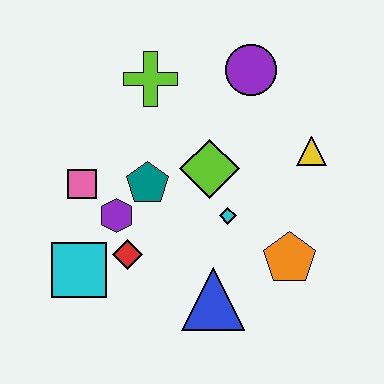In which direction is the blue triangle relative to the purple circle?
The blue triangle is below the purple circle.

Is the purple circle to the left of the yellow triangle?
Yes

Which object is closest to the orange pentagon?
The cyan diamond is closest to the orange pentagon.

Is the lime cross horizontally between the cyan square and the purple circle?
Yes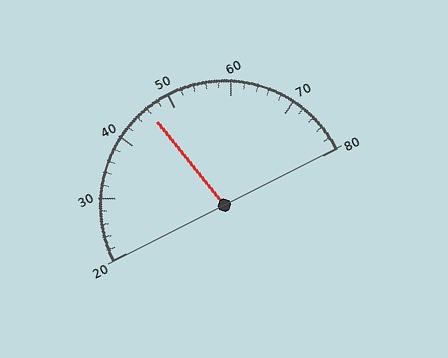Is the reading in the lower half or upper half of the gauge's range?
The reading is in the lower half of the range (20 to 80).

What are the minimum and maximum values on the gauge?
The gauge ranges from 20 to 80.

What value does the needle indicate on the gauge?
The needle indicates approximately 46.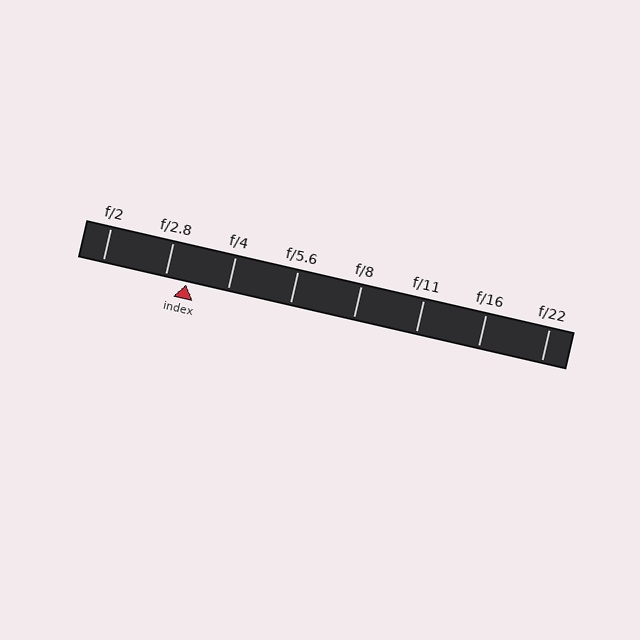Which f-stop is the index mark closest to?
The index mark is closest to f/2.8.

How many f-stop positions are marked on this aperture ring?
There are 8 f-stop positions marked.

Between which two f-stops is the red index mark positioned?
The index mark is between f/2.8 and f/4.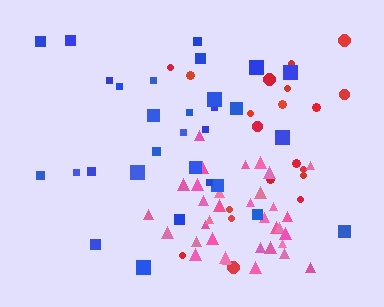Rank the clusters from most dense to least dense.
pink, blue, red.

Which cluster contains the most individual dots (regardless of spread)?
Pink (35).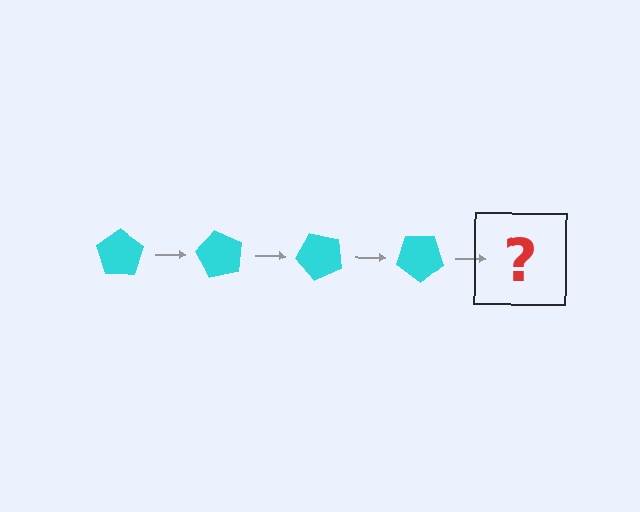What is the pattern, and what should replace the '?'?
The pattern is that the pentagon rotates 60 degrees each step. The '?' should be a cyan pentagon rotated 240 degrees.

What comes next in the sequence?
The next element should be a cyan pentagon rotated 240 degrees.